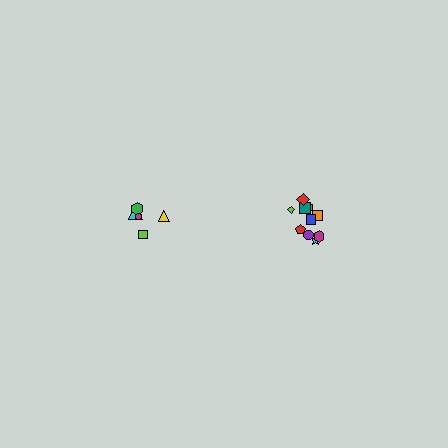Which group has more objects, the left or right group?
The right group.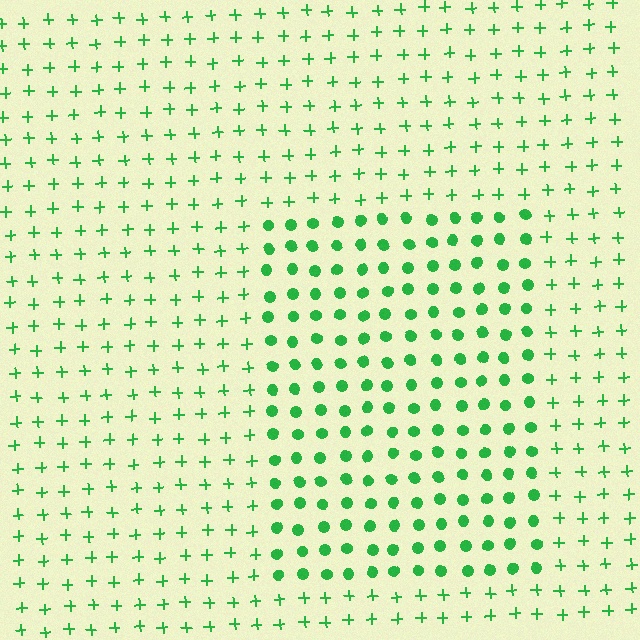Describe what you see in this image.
The image is filled with small green elements arranged in a uniform grid. A rectangle-shaped region contains circles, while the surrounding area contains plus signs. The boundary is defined purely by the change in element shape.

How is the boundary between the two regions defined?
The boundary is defined by a change in element shape: circles inside vs. plus signs outside. All elements share the same color and spacing.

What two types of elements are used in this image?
The image uses circles inside the rectangle region and plus signs outside it.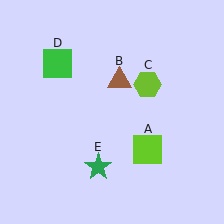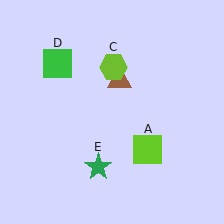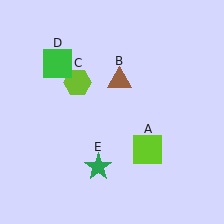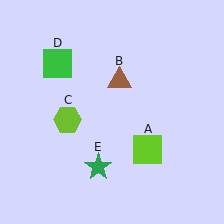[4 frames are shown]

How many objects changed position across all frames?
1 object changed position: lime hexagon (object C).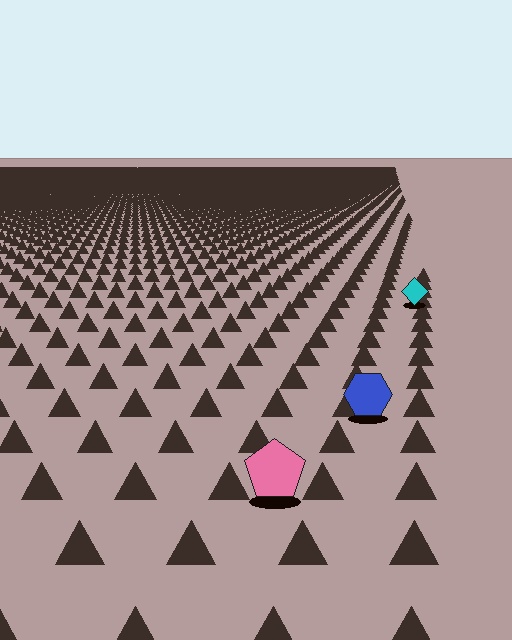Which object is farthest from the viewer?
The cyan diamond is farthest from the viewer. It appears smaller and the ground texture around it is denser.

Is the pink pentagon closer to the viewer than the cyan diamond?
Yes. The pink pentagon is closer — you can tell from the texture gradient: the ground texture is coarser near it.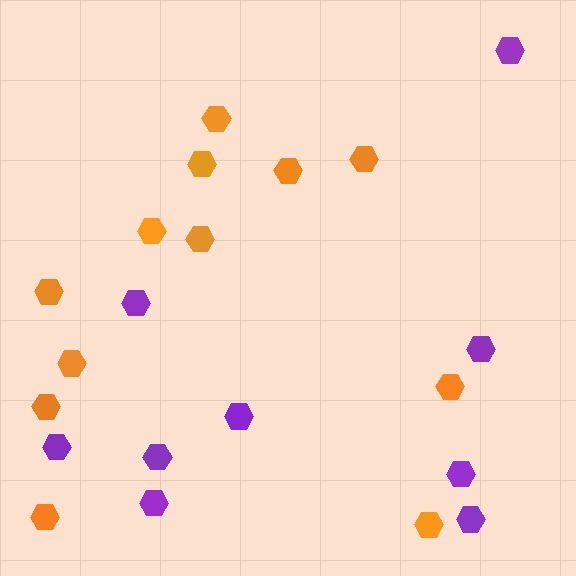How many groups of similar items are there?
There are 2 groups: one group of orange hexagons (12) and one group of purple hexagons (9).